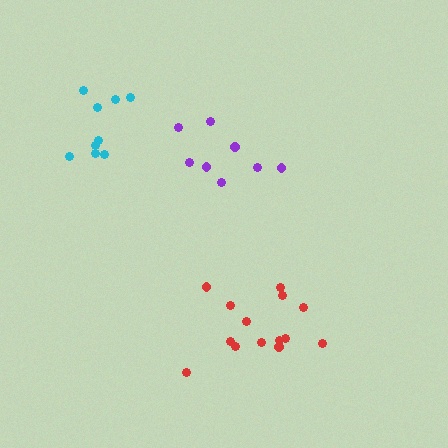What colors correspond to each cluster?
The clusters are colored: cyan, red, purple.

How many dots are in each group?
Group 1: 9 dots, Group 2: 14 dots, Group 3: 8 dots (31 total).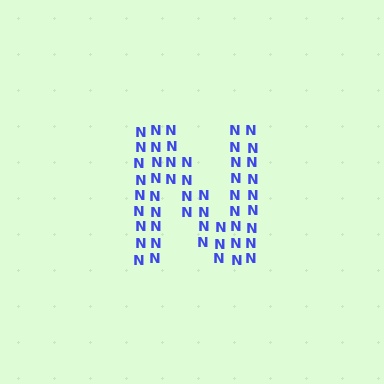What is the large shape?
The large shape is the letter N.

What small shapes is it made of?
It is made of small letter N's.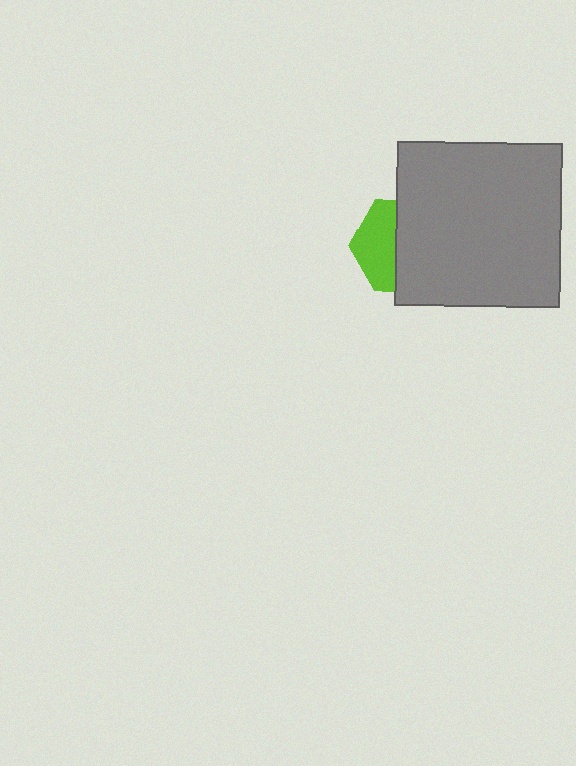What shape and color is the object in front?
The object in front is a gray square.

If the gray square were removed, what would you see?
You would see the complete lime hexagon.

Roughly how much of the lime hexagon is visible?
A small part of it is visible (roughly 43%).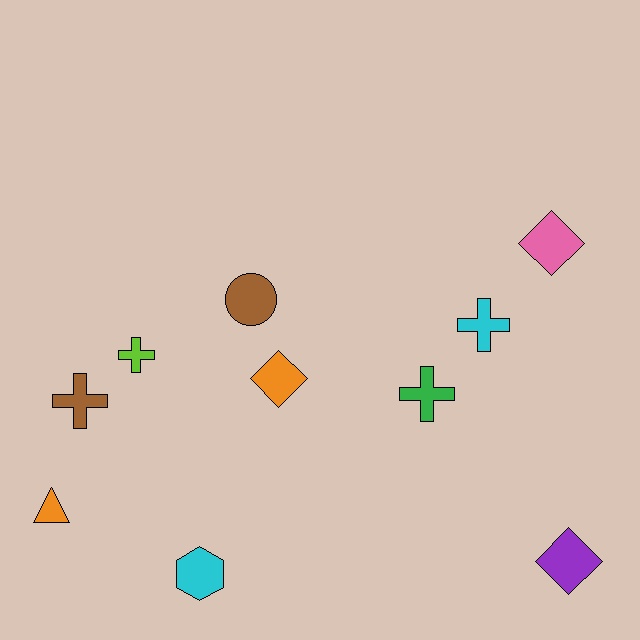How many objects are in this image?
There are 10 objects.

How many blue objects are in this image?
There are no blue objects.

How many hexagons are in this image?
There is 1 hexagon.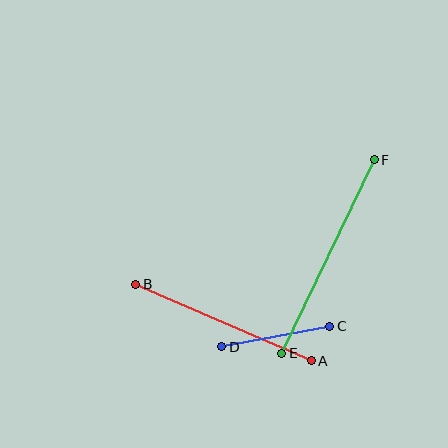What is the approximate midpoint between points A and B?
The midpoint is at approximately (224, 323) pixels.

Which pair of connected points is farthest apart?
Points E and F are farthest apart.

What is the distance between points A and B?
The distance is approximately 191 pixels.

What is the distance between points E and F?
The distance is approximately 215 pixels.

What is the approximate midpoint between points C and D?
The midpoint is at approximately (276, 336) pixels.